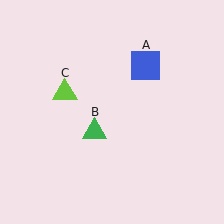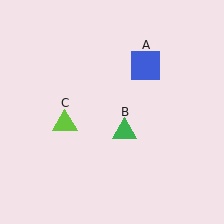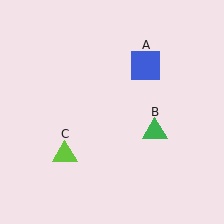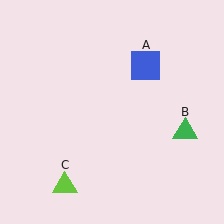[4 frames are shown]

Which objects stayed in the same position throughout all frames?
Blue square (object A) remained stationary.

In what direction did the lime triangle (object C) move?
The lime triangle (object C) moved down.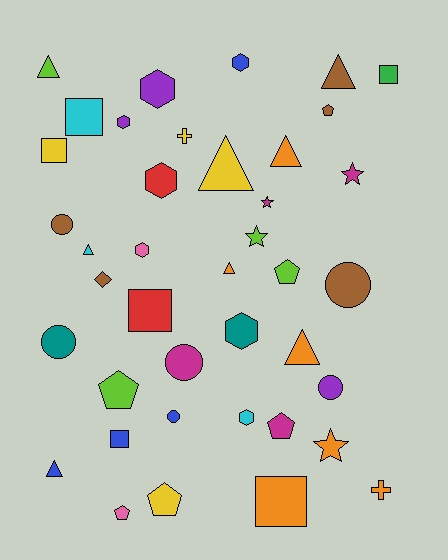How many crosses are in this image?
There are 2 crosses.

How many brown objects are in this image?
There are 5 brown objects.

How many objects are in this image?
There are 40 objects.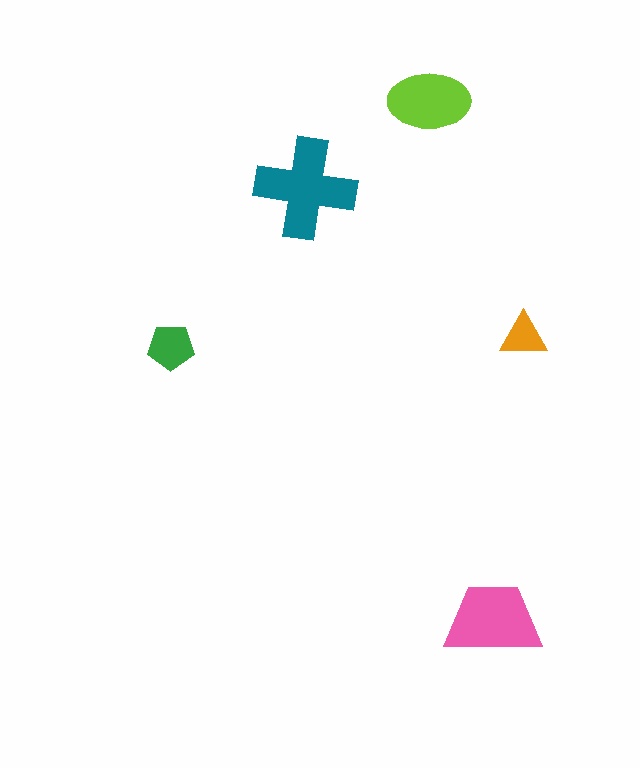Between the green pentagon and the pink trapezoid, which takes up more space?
The pink trapezoid.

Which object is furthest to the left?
The green pentagon is leftmost.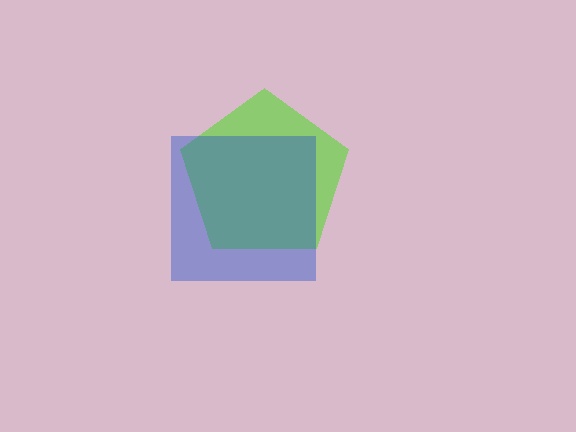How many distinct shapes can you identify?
There are 2 distinct shapes: a lime pentagon, a blue square.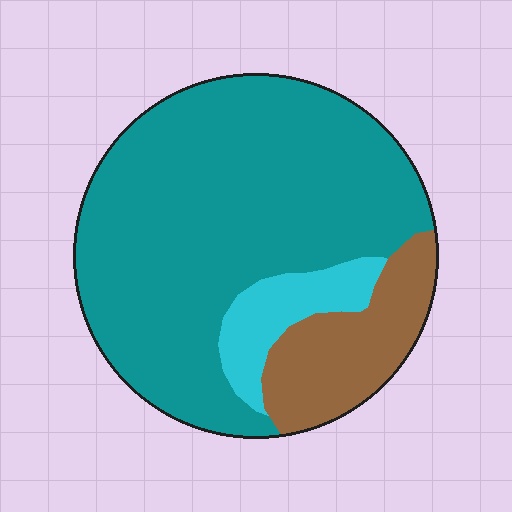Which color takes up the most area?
Teal, at roughly 75%.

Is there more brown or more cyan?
Brown.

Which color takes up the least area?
Cyan, at roughly 10%.